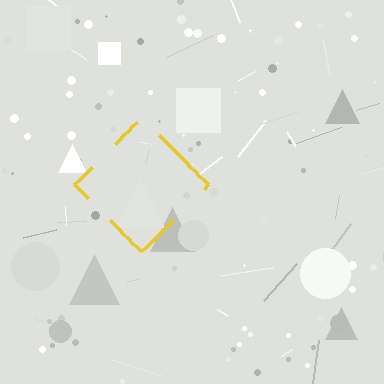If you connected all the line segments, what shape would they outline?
They would outline a diamond.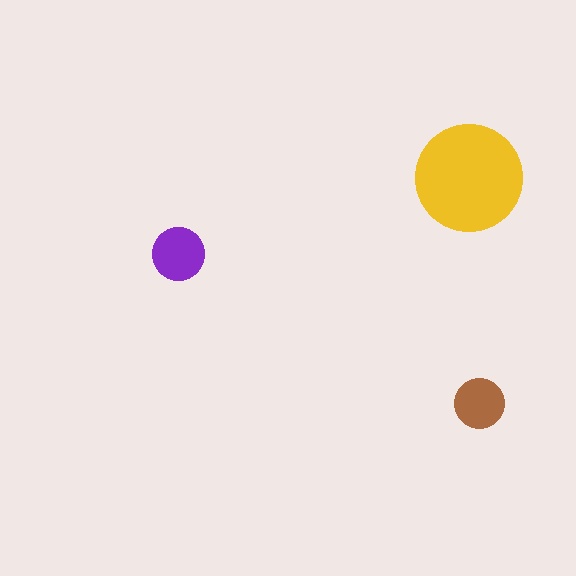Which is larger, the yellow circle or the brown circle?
The yellow one.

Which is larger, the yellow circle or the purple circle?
The yellow one.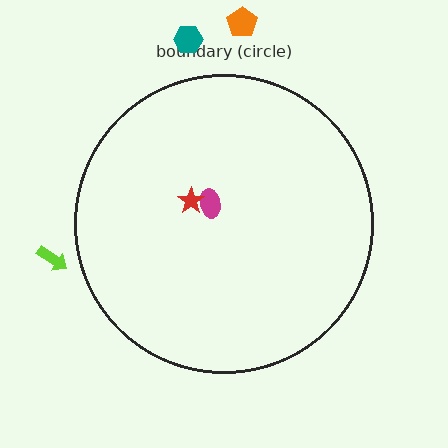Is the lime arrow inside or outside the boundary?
Outside.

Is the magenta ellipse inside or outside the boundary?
Inside.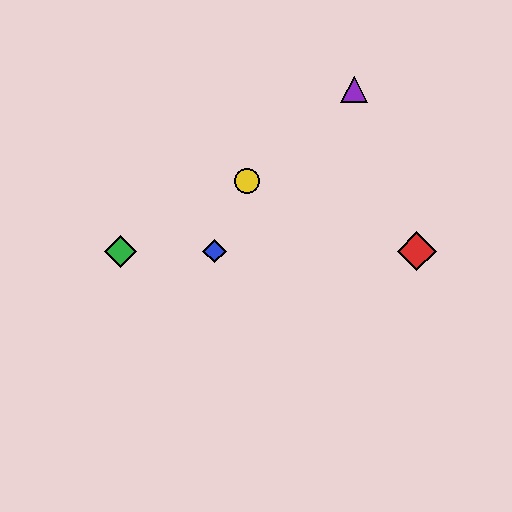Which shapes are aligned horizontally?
The red diamond, the blue diamond, the green diamond are aligned horizontally.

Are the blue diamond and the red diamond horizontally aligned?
Yes, both are at y≈251.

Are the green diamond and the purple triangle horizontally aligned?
No, the green diamond is at y≈251 and the purple triangle is at y≈90.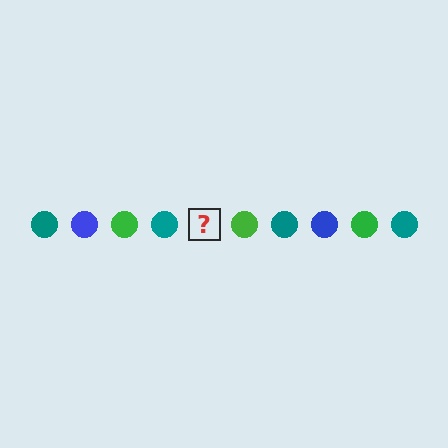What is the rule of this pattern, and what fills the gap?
The rule is that the pattern cycles through teal, blue, green circles. The gap should be filled with a blue circle.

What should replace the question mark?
The question mark should be replaced with a blue circle.